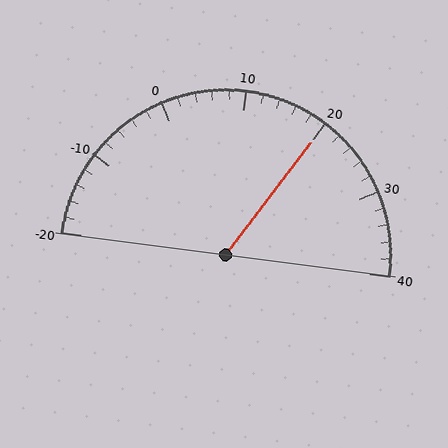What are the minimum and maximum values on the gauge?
The gauge ranges from -20 to 40.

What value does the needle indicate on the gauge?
The needle indicates approximately 20.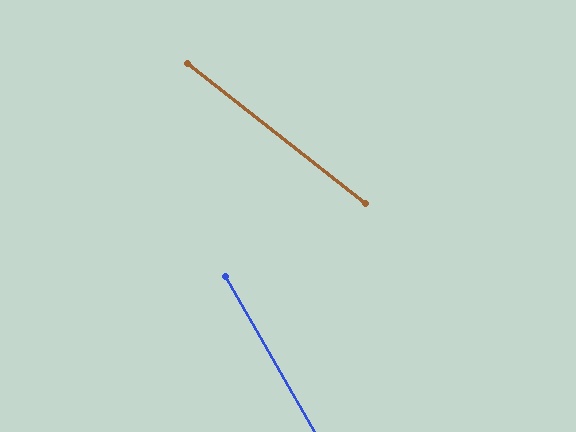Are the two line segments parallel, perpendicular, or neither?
Neither parallel nor perpendicular — they differ by about 22°.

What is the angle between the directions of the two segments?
Approximately 22 degrees.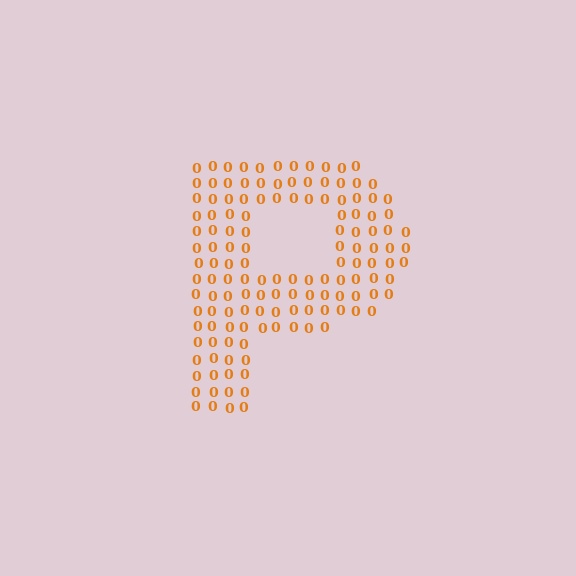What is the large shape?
The large shape is the letter P.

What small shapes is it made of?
It is made of small digit 0's.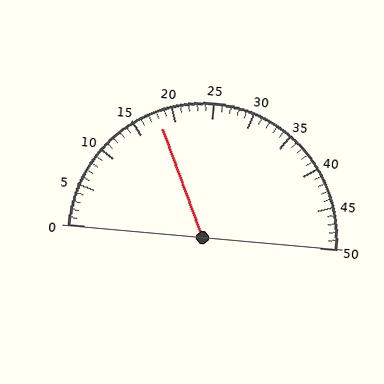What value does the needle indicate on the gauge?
The needle indicates approximately 18.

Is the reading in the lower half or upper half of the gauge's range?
The reading is in the lower half of the range (0 to 50).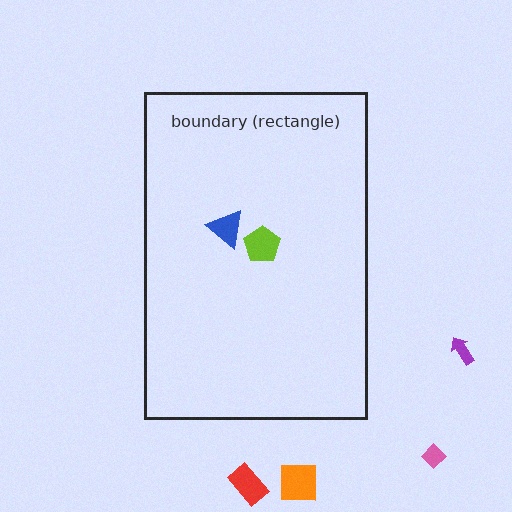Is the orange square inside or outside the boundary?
Outside.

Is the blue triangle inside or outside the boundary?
Inside.